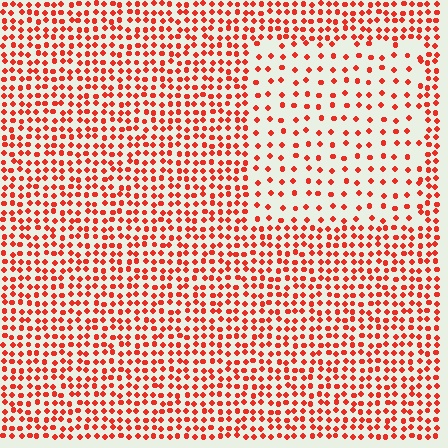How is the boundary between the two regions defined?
The boundary is defined by a change in element density (approximately 2.3x ratio). All elements are the same color, size, and shape.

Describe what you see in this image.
The image contains small red elements arranged at two different densities. A rectangle-shaped region is visible where the elements are less densely packed than the surrounding area.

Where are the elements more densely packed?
The elements are more densely packed outside the rectangle boundary.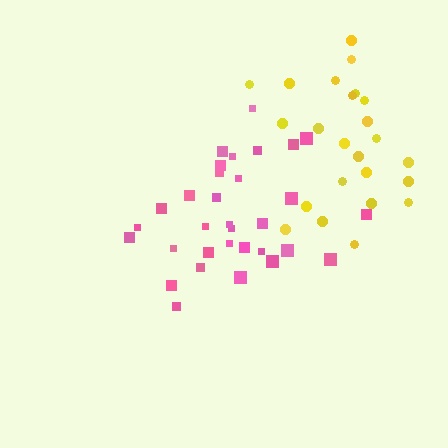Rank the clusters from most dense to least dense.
pink, yellow.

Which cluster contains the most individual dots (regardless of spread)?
Pink (32).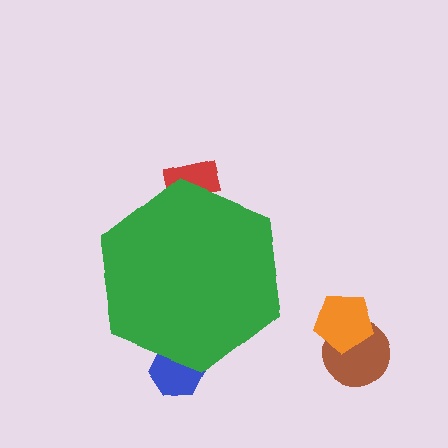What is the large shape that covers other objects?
A green hexagon.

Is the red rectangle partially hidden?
Yes, the red rectangle is partially hidden behind the green hexagon.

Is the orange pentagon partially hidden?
No, the orange pentagon is fully visible.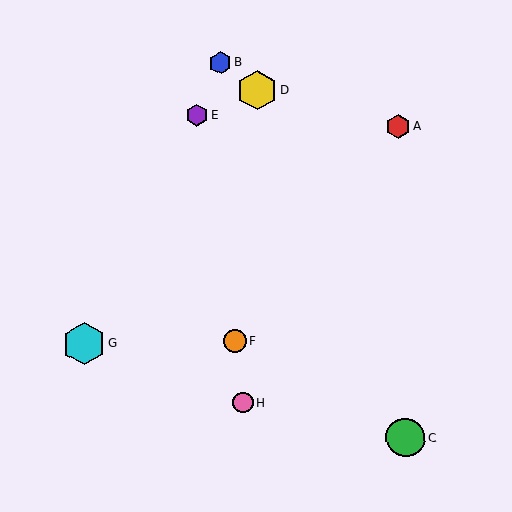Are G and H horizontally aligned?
No, G is at y≈344 and H is at y≈403.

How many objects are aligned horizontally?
2 objects (F, G) are aligned horizontally.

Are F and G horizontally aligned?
Yes, both are at y≈342.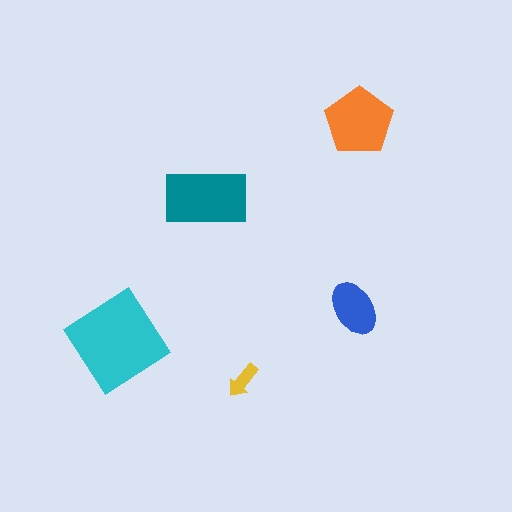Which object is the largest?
The cyan diamond.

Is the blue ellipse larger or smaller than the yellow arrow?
Larger.